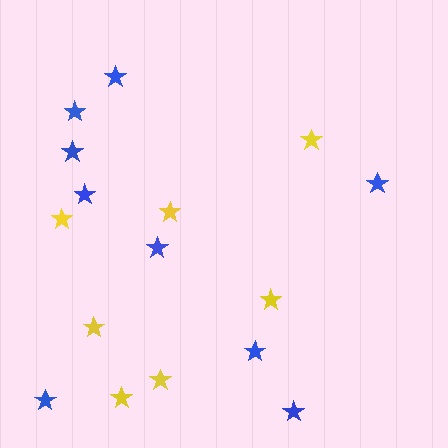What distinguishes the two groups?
There are 2 groups: one group of blue stars (9) and one group of yellow stars (7).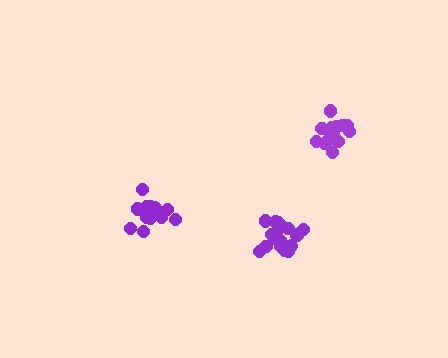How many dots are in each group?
Group 1: 15 dots, Group 2: 15 dots, Group 3: 19 dots (49 total).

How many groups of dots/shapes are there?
There are 3 groups.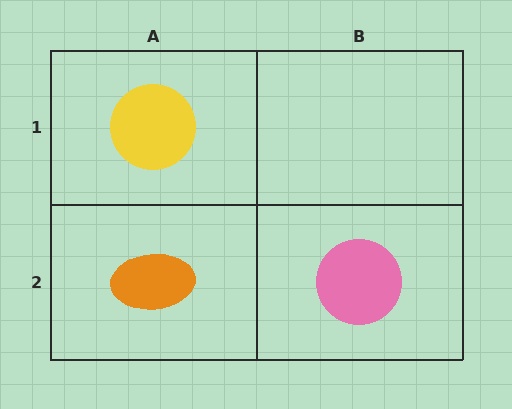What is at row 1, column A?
A yellow circle.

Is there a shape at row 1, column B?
No, that cell is empty.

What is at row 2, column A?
An orange ellipse.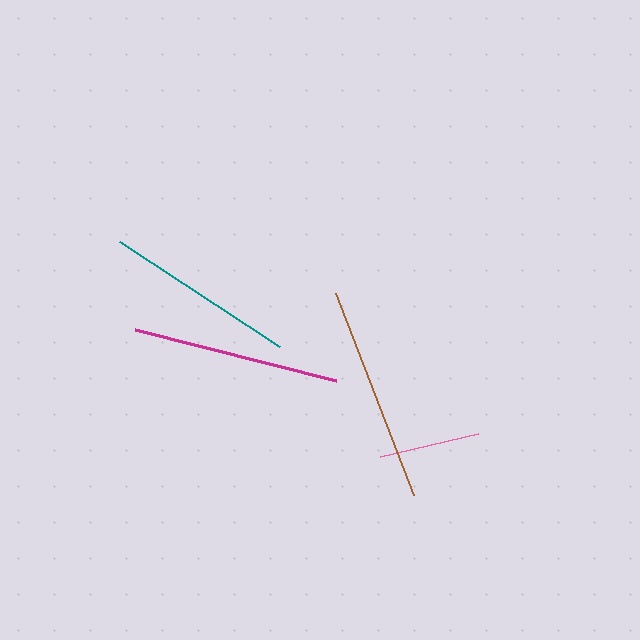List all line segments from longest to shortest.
From longest to shortest: brown, magenta, teal, pink.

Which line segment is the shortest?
The pink line is the shortest at approximately 101 pixels.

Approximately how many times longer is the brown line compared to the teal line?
The brown line is approximately 1.1 times the length of the teal line.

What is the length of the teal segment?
The teal segment is approximately 192 pixels long.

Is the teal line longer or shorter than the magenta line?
The magenta line is longer than the teal line.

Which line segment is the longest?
The brown line is the longest at approximately 217 pixels.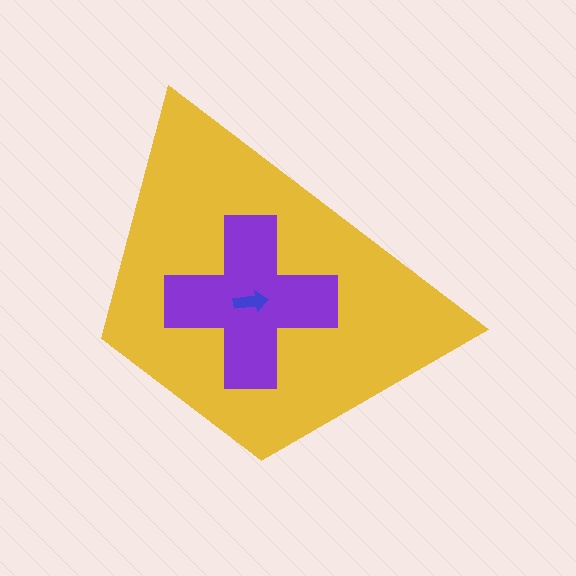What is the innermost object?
The blue arrow.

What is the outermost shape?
The yellow trapezoid.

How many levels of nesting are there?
3.